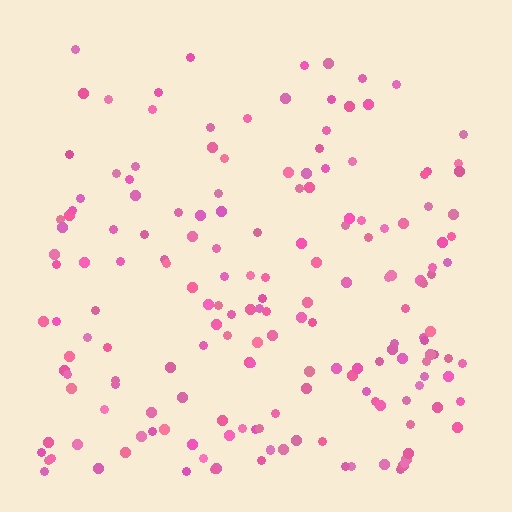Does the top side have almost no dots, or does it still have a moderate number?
Still a moderate number, just noticeably fewer than the bottom.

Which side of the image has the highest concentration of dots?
The bottom.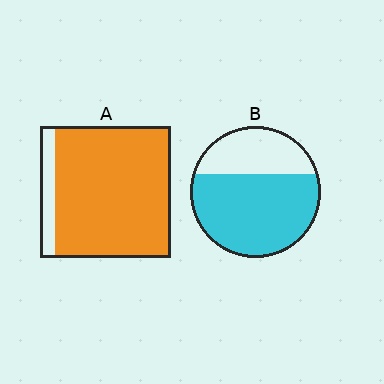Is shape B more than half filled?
Yes.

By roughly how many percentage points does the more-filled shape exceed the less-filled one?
By roughly 20 percentage points (A over B).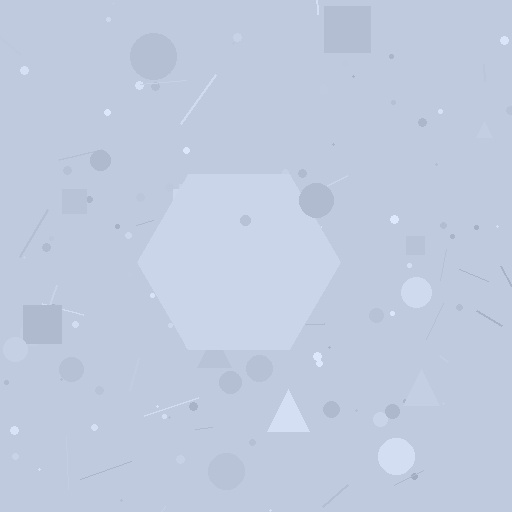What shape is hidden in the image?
A hexagon is hidden in the image.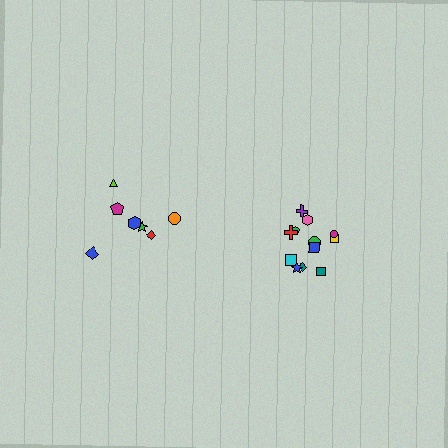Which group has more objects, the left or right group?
The right group.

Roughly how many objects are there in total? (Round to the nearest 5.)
Roughly 20 objects in total.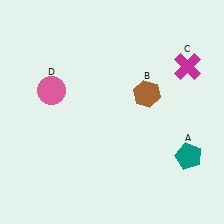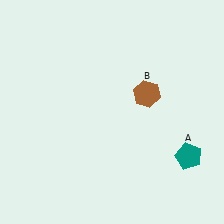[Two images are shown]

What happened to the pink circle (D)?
The pink circle (D) was removed in Image 2. It was in the top-left area of Image 1.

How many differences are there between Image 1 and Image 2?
There are 2 differences between the two images.